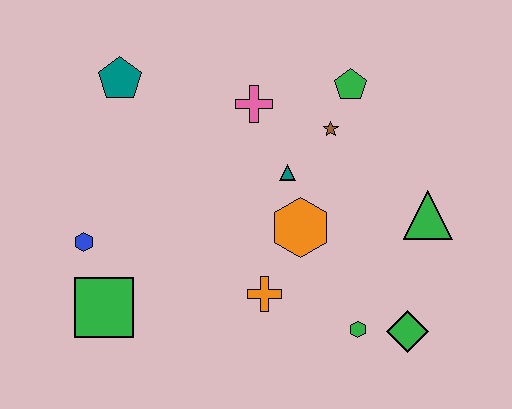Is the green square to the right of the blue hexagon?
Yes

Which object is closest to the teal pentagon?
The pink cross is closest to the teal pentagon.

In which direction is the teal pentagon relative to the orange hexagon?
The teal pentagon is to the left of the orange hexagon.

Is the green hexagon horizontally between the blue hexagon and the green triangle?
Yes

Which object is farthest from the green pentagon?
The green square is farthest from the green pentagon.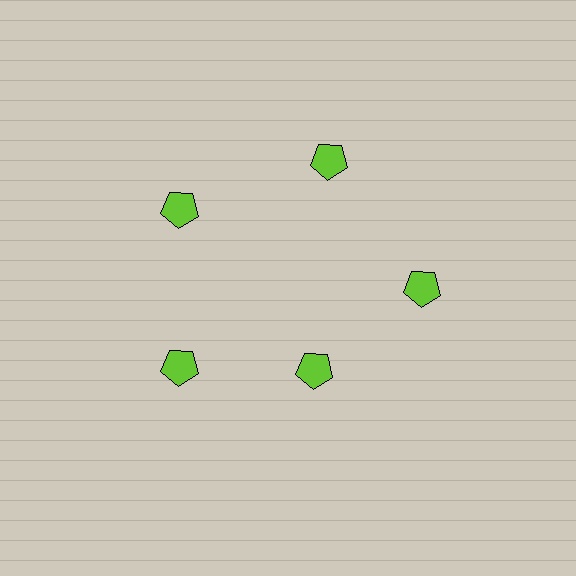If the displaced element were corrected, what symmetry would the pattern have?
It would have 5-fold rotational symmetry — the pattern would map onto itself every 72 degrees.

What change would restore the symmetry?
The symmetry would be restored by moving it outward, back onto the ring so that all 5 pentagons sit at equal angles and equal distance from the center.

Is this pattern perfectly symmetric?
No. The 5 lime pentagons are arranged in a ring, but one element near the 5 o'clock position is pulled inward toward the center, breaking the 5-fold rotational symmetry.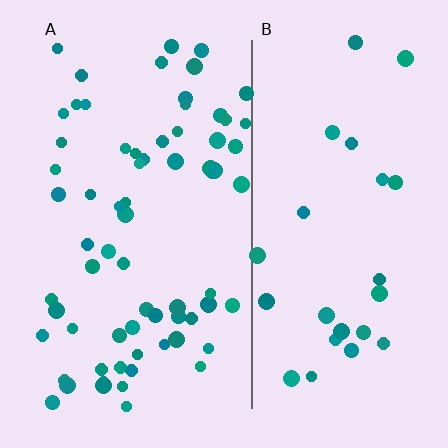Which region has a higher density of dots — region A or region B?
A (the left).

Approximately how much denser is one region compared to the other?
Approximately 2.6× — region A over region B.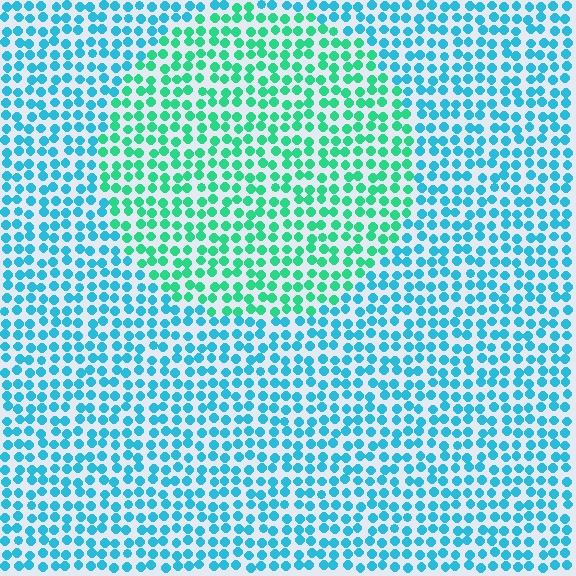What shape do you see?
I see a circle.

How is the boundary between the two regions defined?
The boundary is defined purely by a slight shift in hue (about 38 degrees). Spacing, size, and orientation are identical on both sides.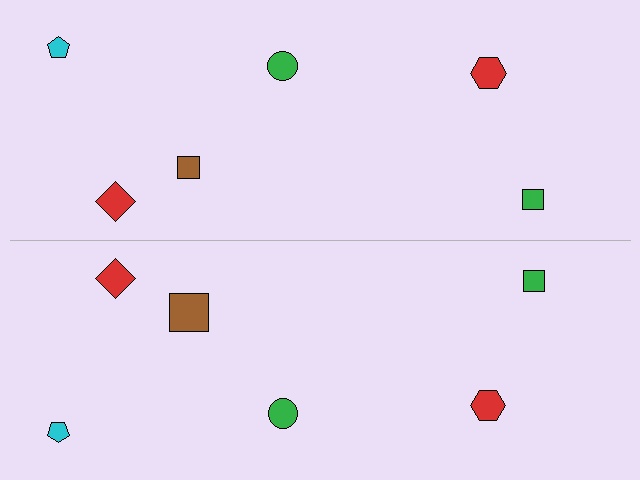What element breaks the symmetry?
The brown square on the bottom side has a different size than its mirror counterpart.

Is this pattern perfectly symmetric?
No, the pattern is not perfectly symmetric. The brown square on the bottom side has a different size than its mirror counterpart.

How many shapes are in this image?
There are 12 shapes in this image.